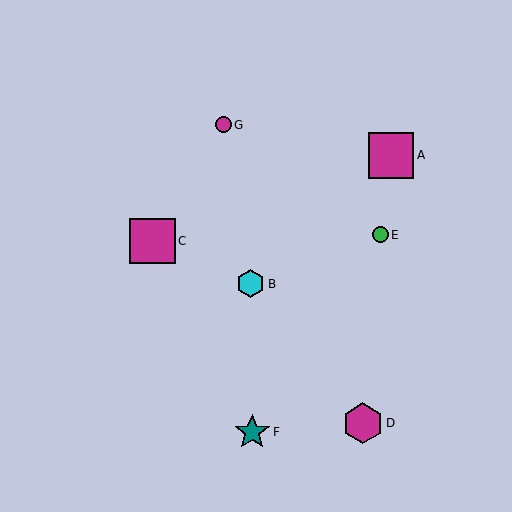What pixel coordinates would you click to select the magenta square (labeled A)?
Click at (391, 155) to select the magenta square A.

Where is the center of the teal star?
The center of the teal star is at (252, 432).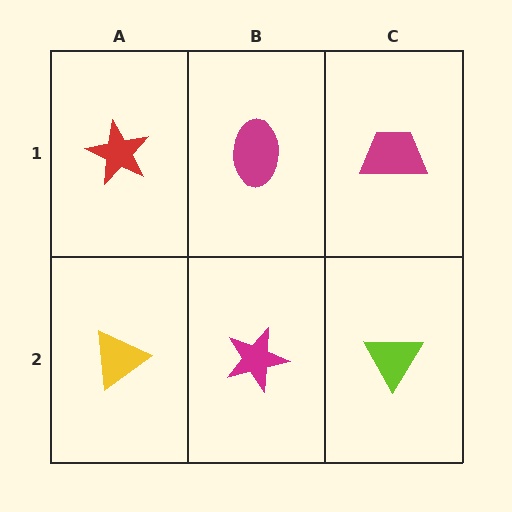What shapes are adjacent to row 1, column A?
A yellow triangle (row 2, column A), a magenta ellipse (row 1, column B).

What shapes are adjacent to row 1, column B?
A magenta star (row 2, column B), a red star (row 1, column A), a magenta trapezoid (row 1, column C).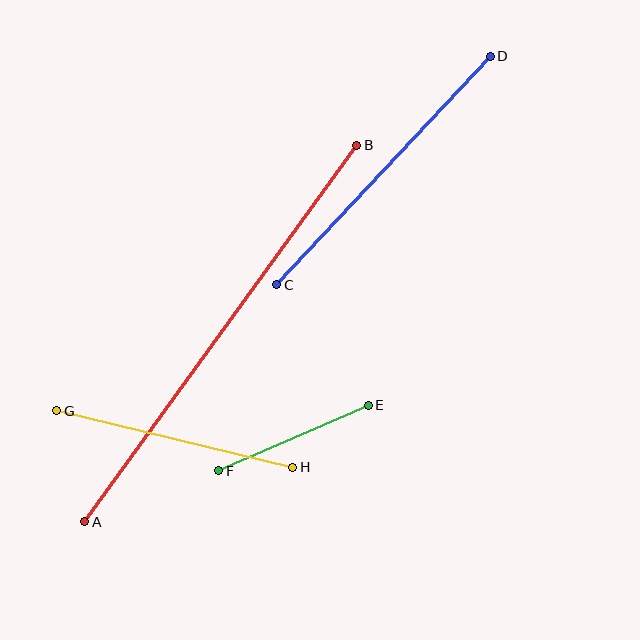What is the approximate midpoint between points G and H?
The midpoint is at approximately (175, 439) pixels.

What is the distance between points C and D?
The distance is approximately 313 pixels.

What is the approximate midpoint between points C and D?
The midpoint is at approximately (383, 170) pixels.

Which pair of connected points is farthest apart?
Points A and B are farthest apart.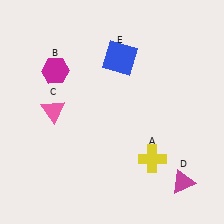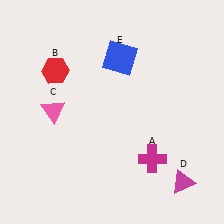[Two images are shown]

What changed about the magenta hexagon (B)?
In Image 1, B is magenta. In Image 2, it changed to red.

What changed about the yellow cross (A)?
In Image 1, A is yellow. In Image 2, it changed to magenta.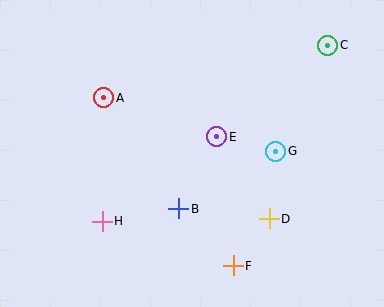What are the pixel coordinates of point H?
Point H is at (102, 221).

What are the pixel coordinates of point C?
Point C is at (328, 45).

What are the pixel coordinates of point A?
Point A is at (104, 98).